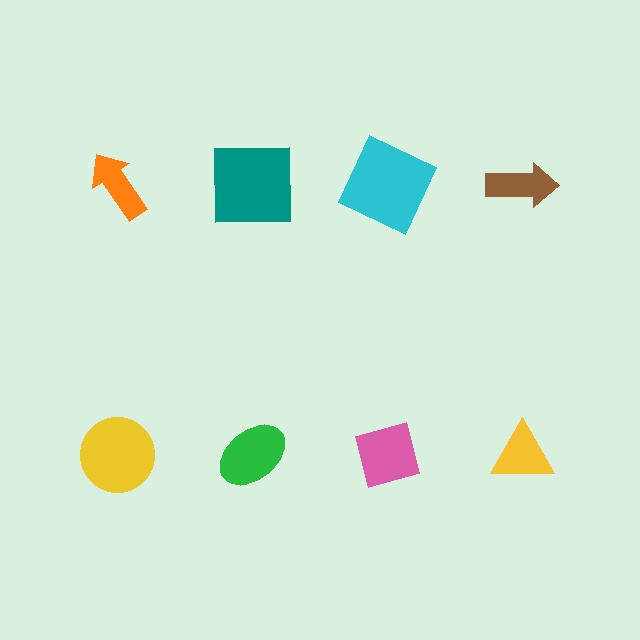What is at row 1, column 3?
A cyan square.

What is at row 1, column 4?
A brown arrow.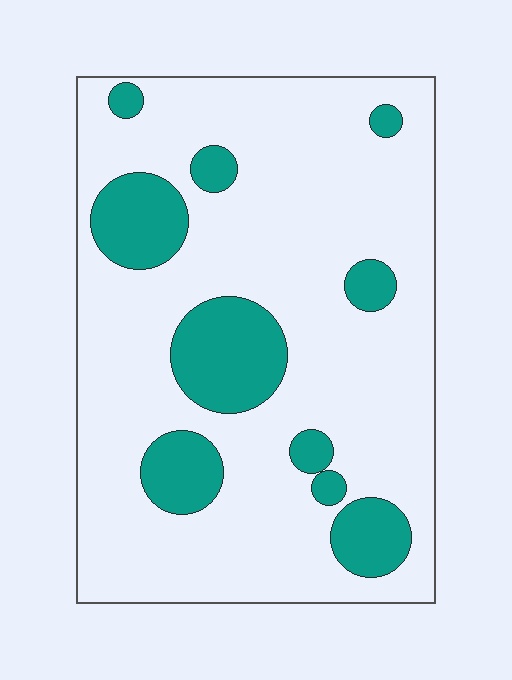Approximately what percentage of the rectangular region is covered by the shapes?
Approximately 20%.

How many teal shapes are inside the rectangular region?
10.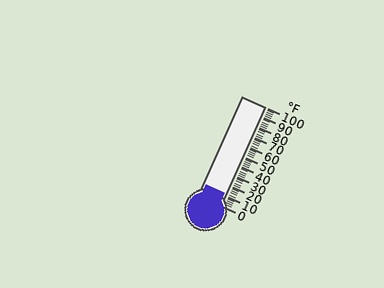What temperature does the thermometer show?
The thermometer shows approximately 12°F.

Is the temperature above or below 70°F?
The temperature is below 70°F.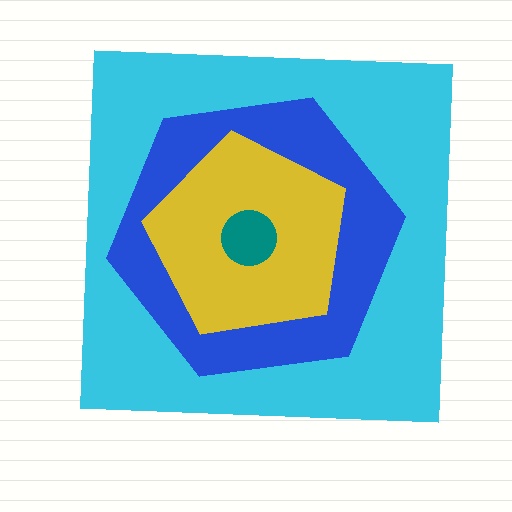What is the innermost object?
The teal circle.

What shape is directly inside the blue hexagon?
The yellow pentagon.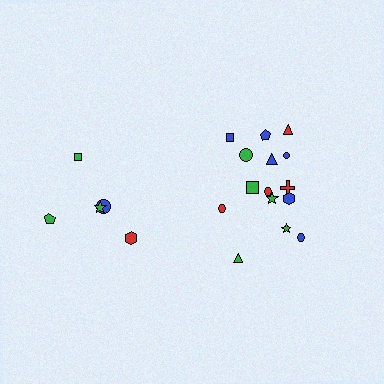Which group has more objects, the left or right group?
The right group.